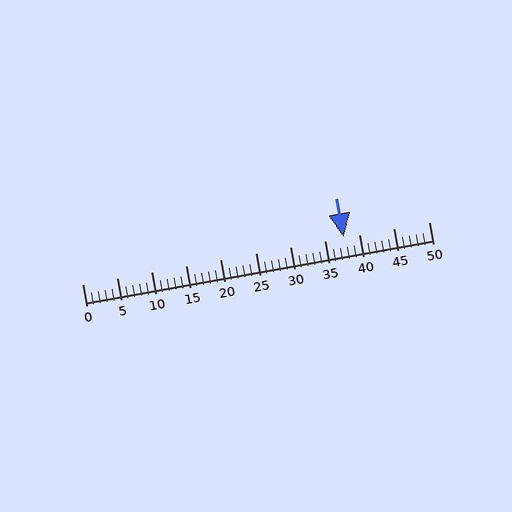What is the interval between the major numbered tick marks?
The major tick marks are spaced 5 units apart.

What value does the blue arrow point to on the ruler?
The blue arrow points to approximately 38.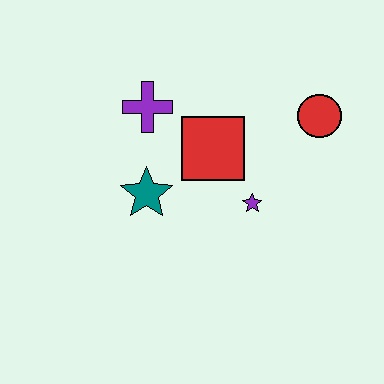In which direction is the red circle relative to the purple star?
The red circle is above the purple star.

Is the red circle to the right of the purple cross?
Yes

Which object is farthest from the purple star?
The purple cross is farthest from the purple star.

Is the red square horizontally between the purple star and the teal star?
Yes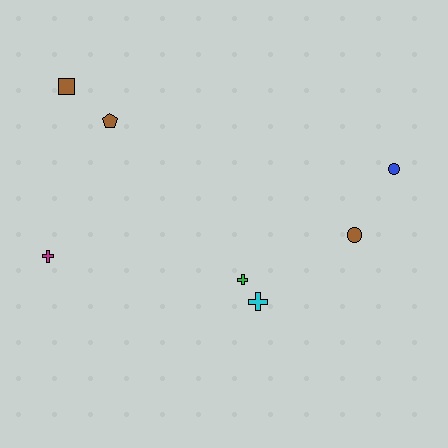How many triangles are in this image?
There are no triangles.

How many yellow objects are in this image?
There are no yellow objects.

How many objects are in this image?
There are 7 objects.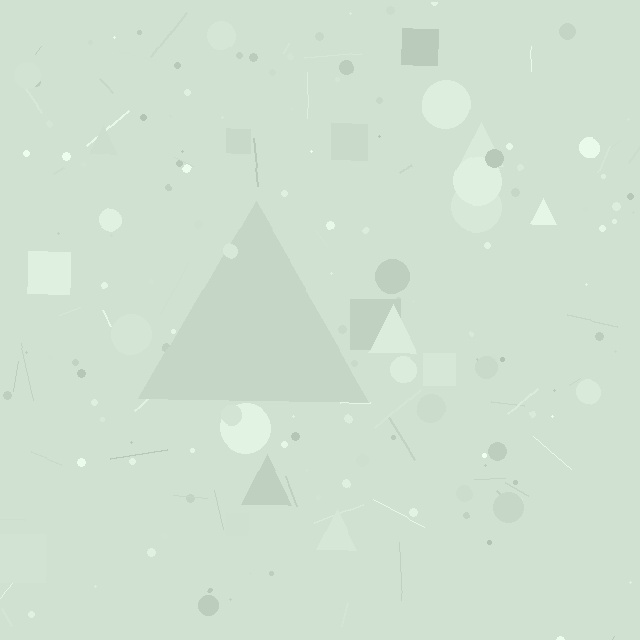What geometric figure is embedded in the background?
A triangle is embedded in the background.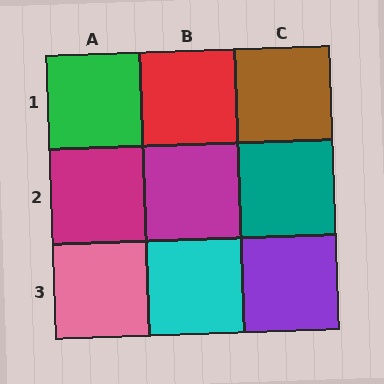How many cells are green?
1 cell is green.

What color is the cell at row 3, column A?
Pink.